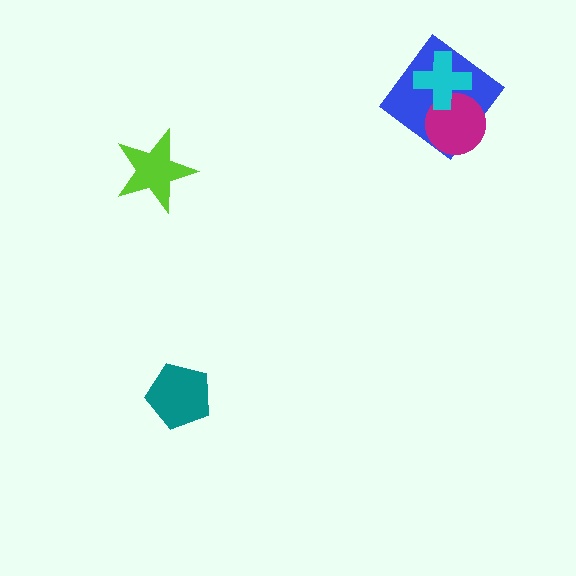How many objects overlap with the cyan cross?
2 objects overlap with the cyan cross.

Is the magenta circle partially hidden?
Yes, it is partially covered by another shape.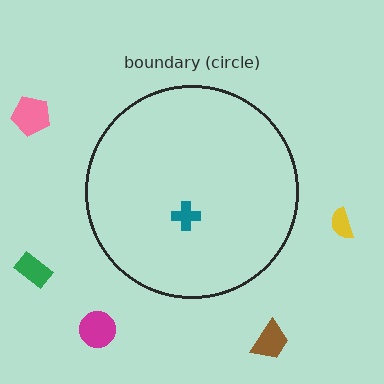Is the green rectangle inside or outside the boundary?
Outside.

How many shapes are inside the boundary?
1 inside, 5 outside.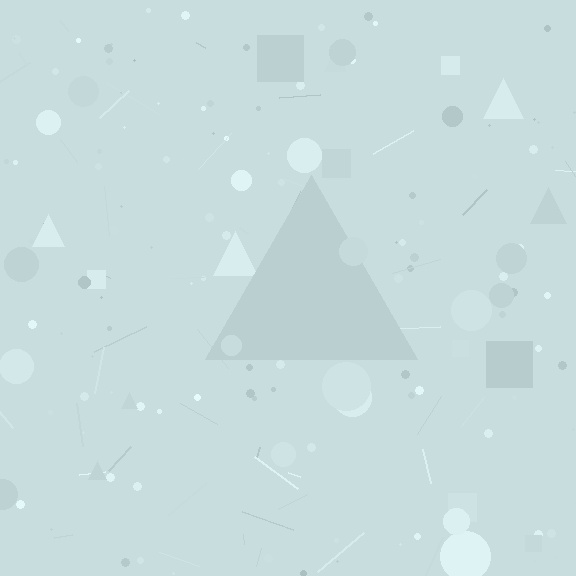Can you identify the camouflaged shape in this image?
The camouflaged shape is a triangle.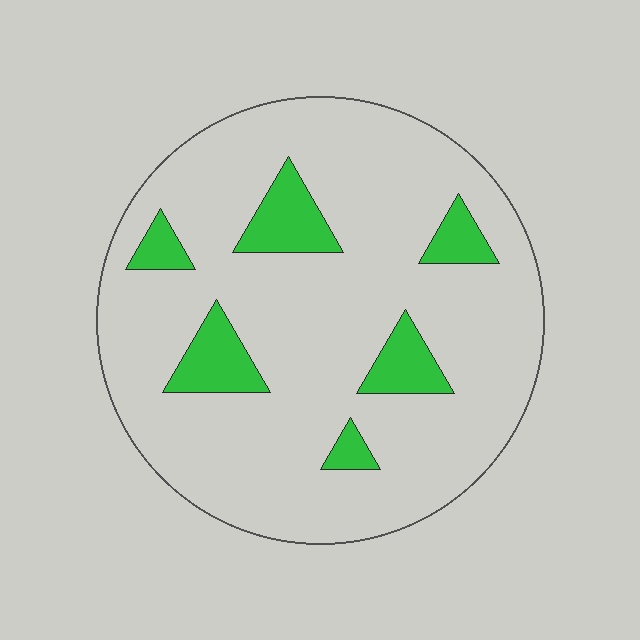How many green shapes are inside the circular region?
6.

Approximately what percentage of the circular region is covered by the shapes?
Approximately 15%.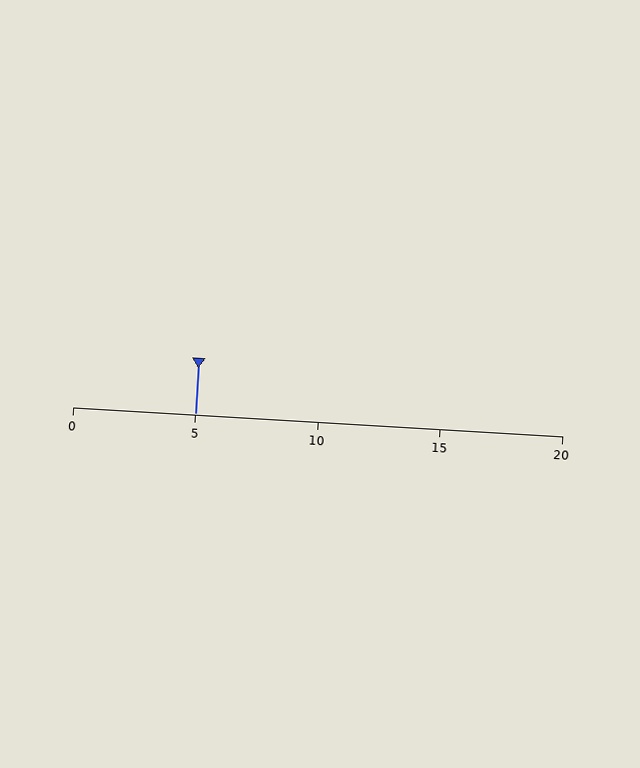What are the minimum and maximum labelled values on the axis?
The axis runs from 0 to 20.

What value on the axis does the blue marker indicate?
The marker indicates approximately 5.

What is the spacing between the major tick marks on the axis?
The major ticks are spaced 5 apart.